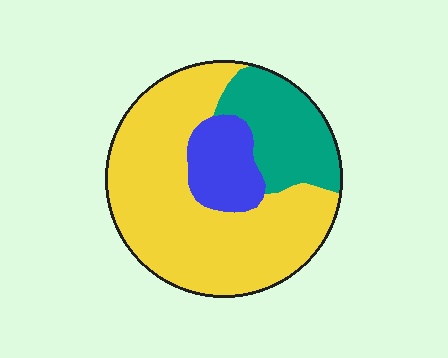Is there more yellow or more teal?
Yellow.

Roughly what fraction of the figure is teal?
Teal covers 22% of the figure.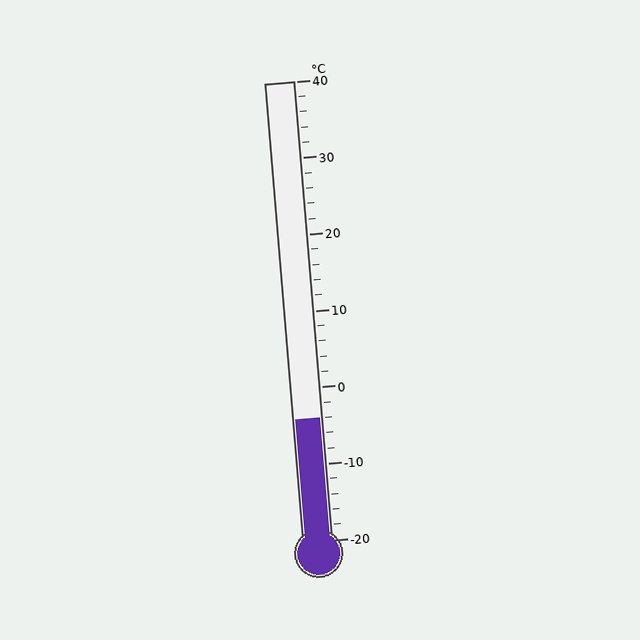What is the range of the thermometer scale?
The thermometer scale ranges from -20°C to 40°C.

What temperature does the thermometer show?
The thermometer shows approximately -4°C.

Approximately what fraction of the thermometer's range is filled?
The thermometer is filled to approximately 25% of its range.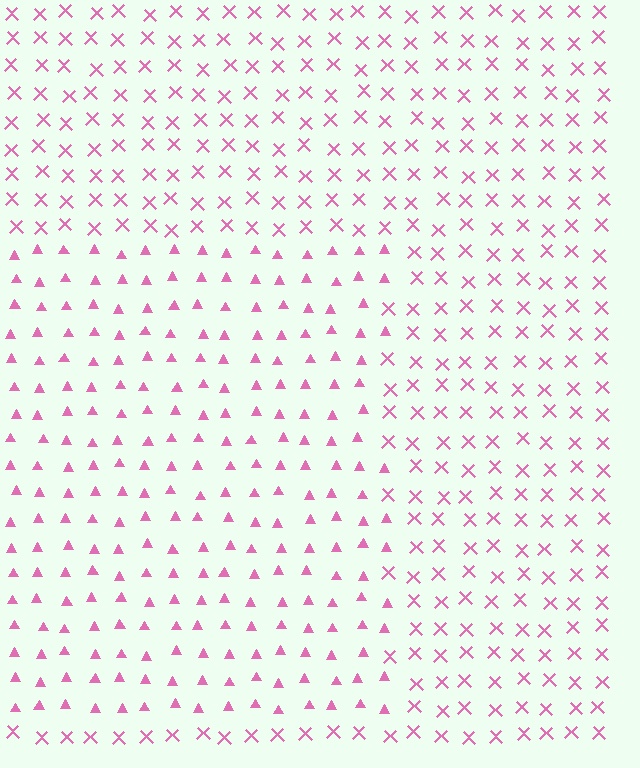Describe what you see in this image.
The image is filled with small pink elements arranged in a uniform grid. A rectangle-shaped region contains triangles, while the surrounding area contains X marks. The boundary is defined purely by the change in element shape.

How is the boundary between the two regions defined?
The boundary is defined by a change in element shape: triangles inside vs. X marks outside. All elements share the same color and spacing.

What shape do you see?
I see a rectangle.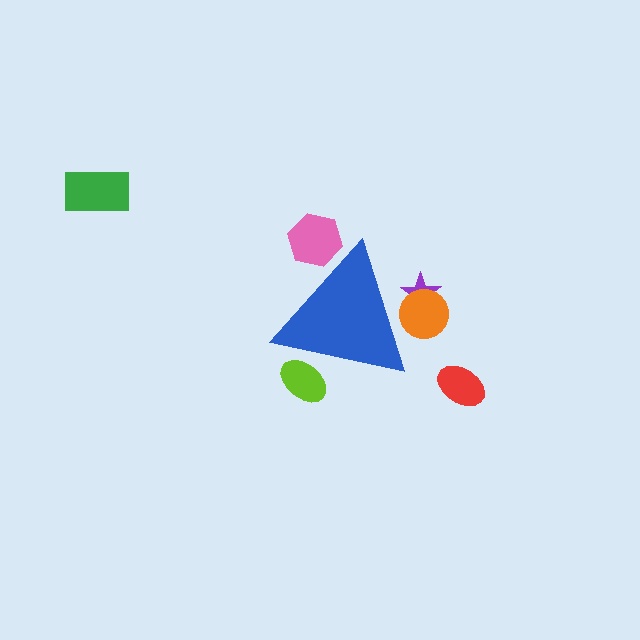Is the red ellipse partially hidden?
No, the red ellipse is fully visible.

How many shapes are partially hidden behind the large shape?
4 shapes are partially hidden.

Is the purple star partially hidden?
Yes, the purple star is partially hidden behind the blue triangle.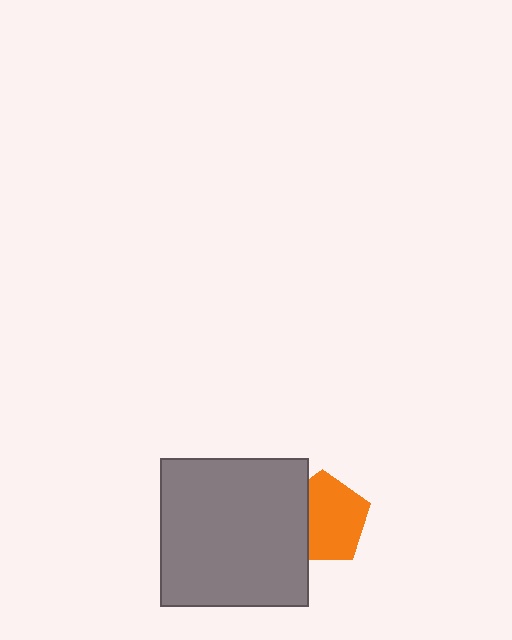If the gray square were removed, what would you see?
You would see the complete orange pentagon.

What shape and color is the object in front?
The object in front is a gray square.